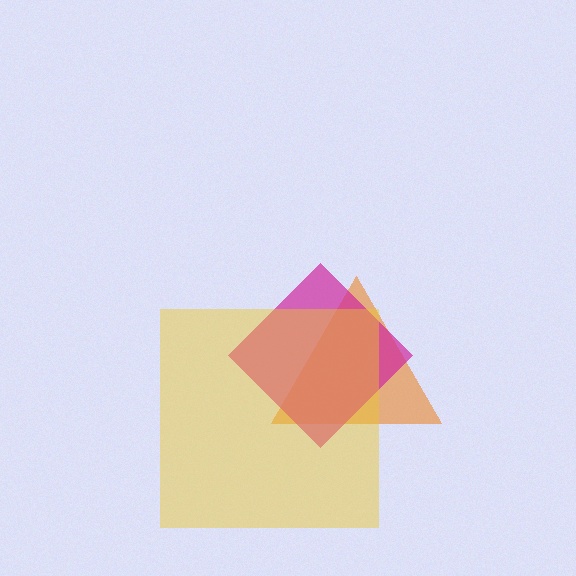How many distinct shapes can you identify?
There are 3 distinct shapes: an orange triangle, a magenta diamond, a yellow square.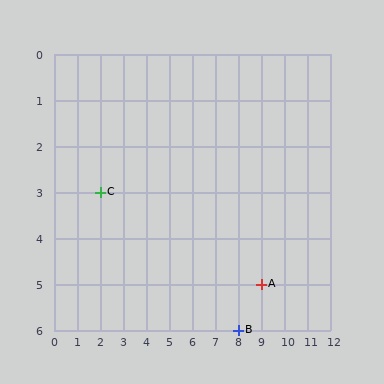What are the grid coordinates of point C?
Point C is at grid coordinates (2, 3).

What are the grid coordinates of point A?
Point A is at grid coordinates (9, 5).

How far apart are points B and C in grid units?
Points B and C are 6 columns and 3 rows apart (about 6.7 grid units diagonally).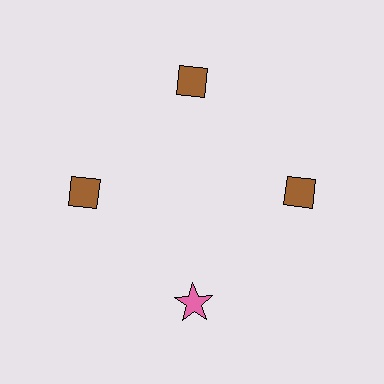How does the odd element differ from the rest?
It differs in both color (pink instead of brown) and shape (star instead of diamond).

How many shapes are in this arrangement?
There are 4 shapes arranged in a ring pattern.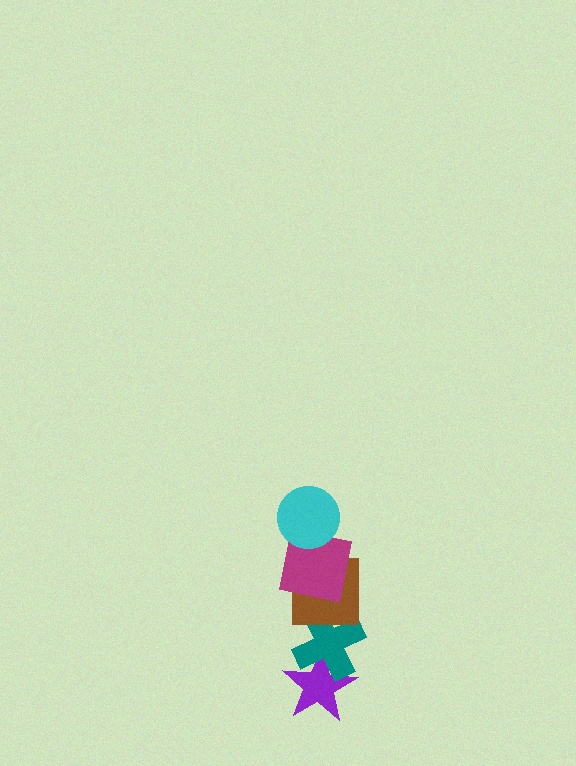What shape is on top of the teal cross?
The brown square is on top of the teal cross.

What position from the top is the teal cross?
The teal cross is 4th from the top.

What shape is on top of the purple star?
The teal cross is on top of the purple star.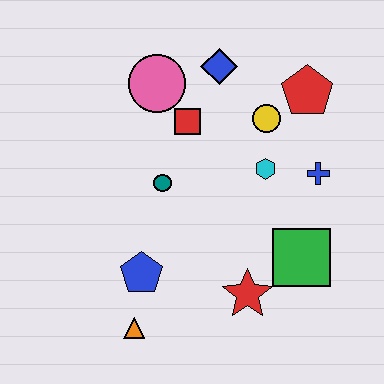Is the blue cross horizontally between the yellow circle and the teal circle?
No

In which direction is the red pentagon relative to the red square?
The red pentagon is to the right of the red square.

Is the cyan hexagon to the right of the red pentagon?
No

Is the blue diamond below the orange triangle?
No